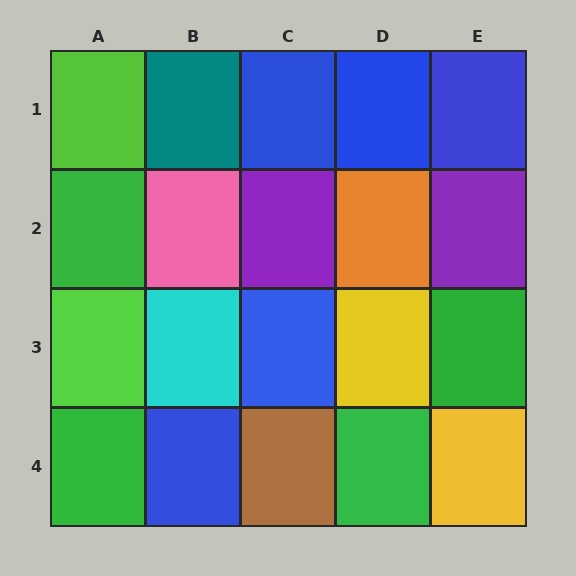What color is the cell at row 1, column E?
Blue.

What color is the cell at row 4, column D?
Green.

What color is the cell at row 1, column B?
Teal.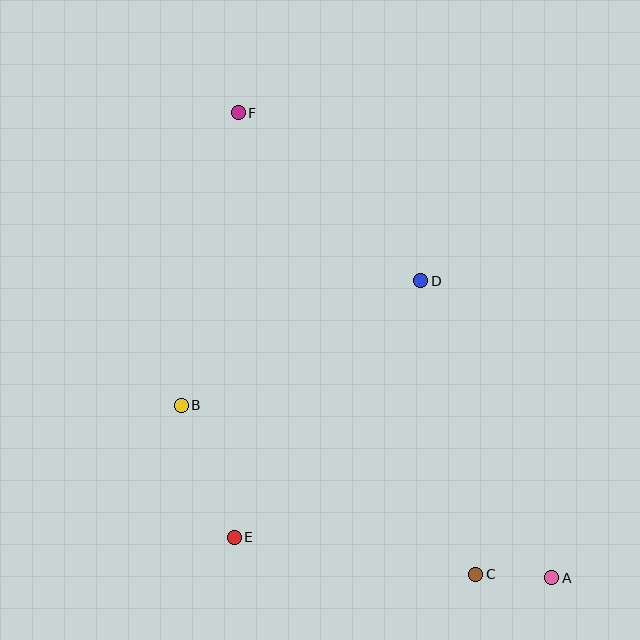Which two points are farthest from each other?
Points A and F are farthest from each other.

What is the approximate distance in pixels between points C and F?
The distance between C and F is approximately 519 pixels.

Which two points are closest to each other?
Points A and C are closest to each other.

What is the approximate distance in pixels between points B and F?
The distance between B and F is approximately 298 pixels.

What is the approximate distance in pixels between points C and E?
The distance between C and E is approximately 244 pixels.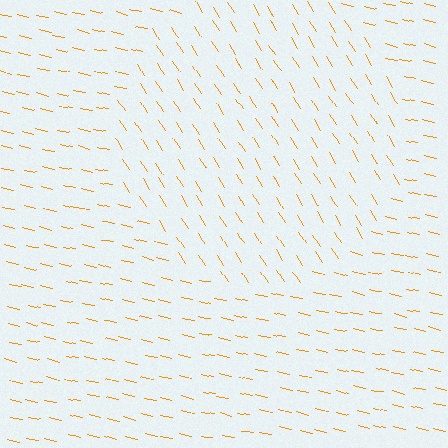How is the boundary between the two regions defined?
The boundary is defined purely by a change in line orientation (approximately 45 degrees difference). All lines are the same color and thickness.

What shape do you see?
I see a circle.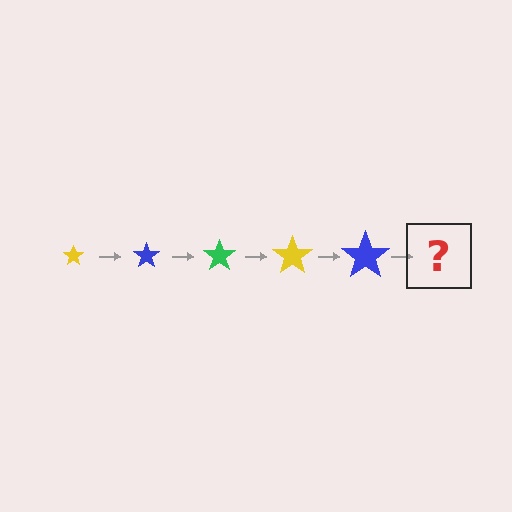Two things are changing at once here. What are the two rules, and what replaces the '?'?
The two rules are that the star grows larger each step and the color cycles through yellow, blue, and green. The '?' should be a green star, larger than the previous one.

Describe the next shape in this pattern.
It should be a green star, larger than the previous one.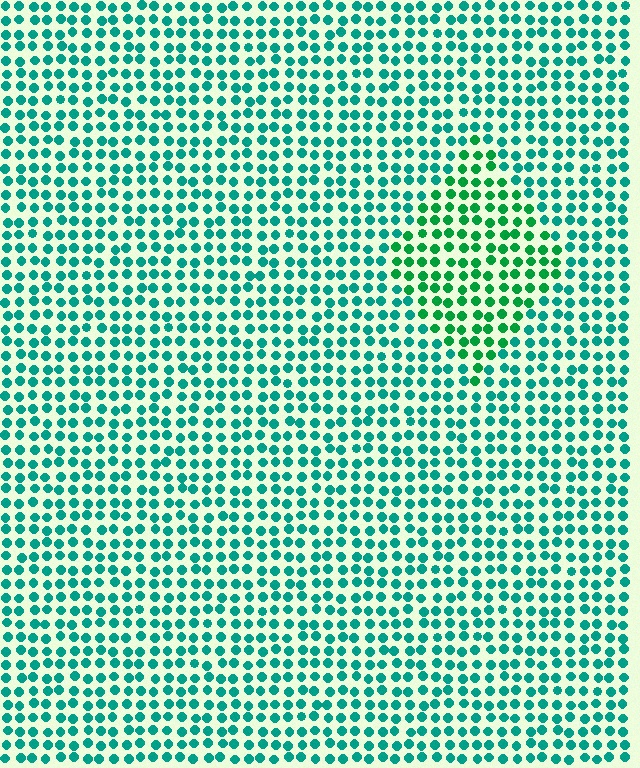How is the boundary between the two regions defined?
The boundary is defined purely by a slight shift in hue (about 30 degrees). Spacing, size, and orientation are identical on both sides.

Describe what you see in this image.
The image is filled with small teal elements in a uniform arrangement. A diamond-shaped region is visible where the elements are tinted to a slightly different hue, forming a subtle color boundary.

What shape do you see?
I see a diamond.